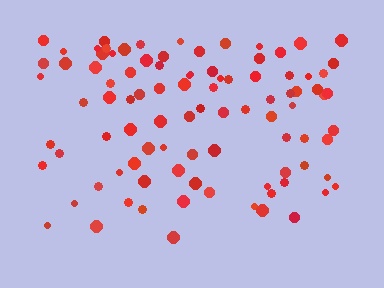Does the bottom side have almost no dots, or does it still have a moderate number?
Still a moderate number, just noticeably fewer than the top.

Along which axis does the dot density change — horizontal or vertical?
Vertical.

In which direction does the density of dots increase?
From bottom to top, with the top side densest.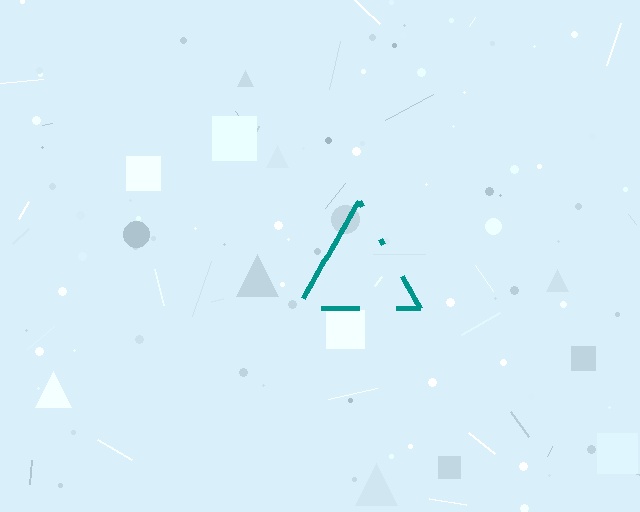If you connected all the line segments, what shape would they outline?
They would outline a triangle.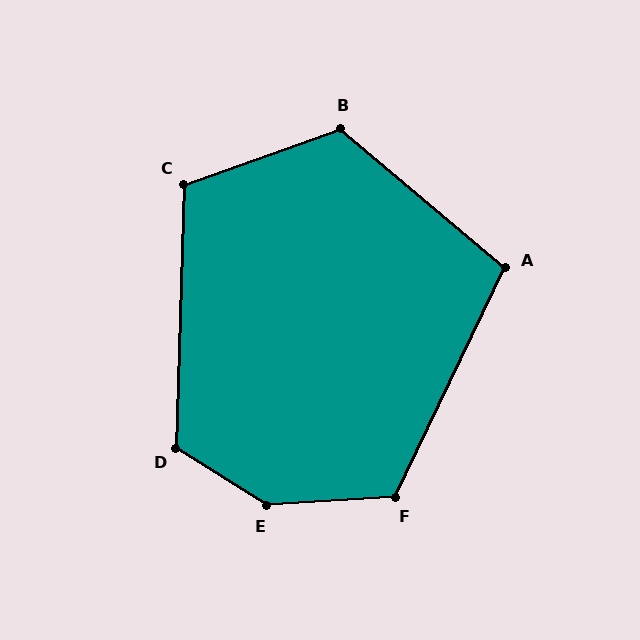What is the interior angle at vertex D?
Approximately 121 degrees (obtuse).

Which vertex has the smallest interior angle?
A, at approximately 105 degrees.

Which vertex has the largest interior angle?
E, at approximately 144 degrees.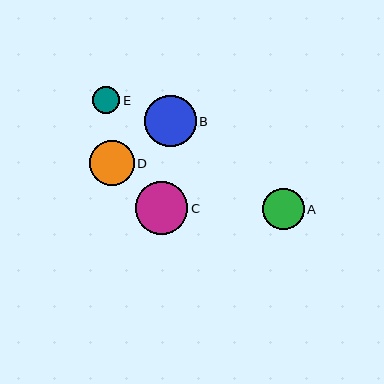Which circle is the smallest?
Circle E is the smallest with a size of approximately 27 pixels.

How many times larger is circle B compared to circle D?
Circle B is approximately 1.1 times the size of circle D.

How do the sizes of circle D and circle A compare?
Circle D and circle A are approximately the same size.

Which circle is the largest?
Circle C is the largest with a size of approximately 52 pixels.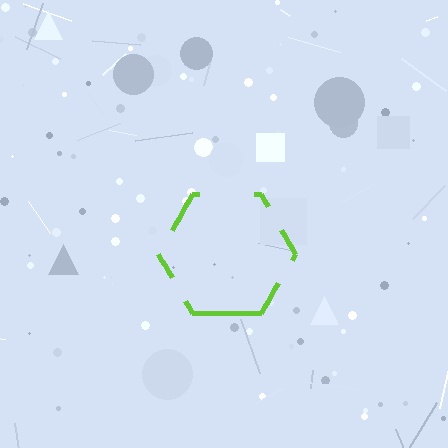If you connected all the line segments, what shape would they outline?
They would outline a hexagon.